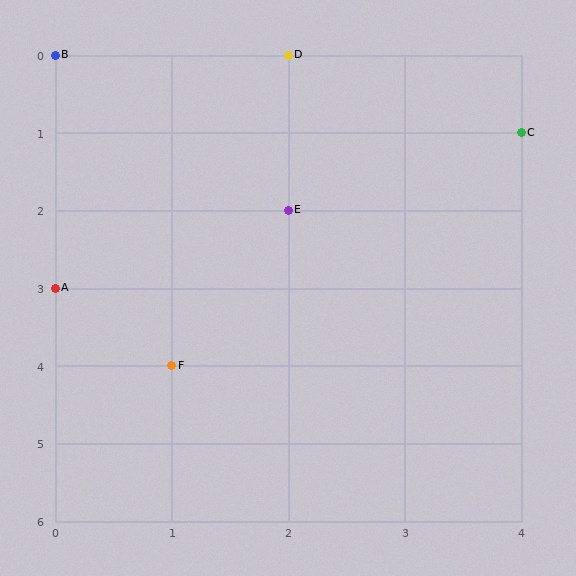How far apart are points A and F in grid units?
Points A and F are 1 column and 1 row apart (about 1.4 grid units diagonally).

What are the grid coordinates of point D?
Point D is at grid coordinates (2, 0).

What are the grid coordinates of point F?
Point F is at grid coordinates (1, 4).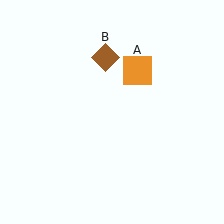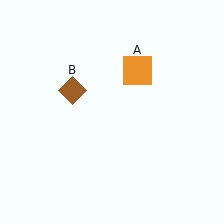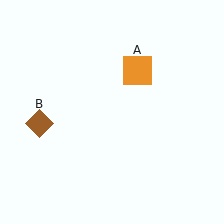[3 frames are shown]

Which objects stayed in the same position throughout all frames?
Orange square (object A) remained stationary.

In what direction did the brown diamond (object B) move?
The brown diamond (object B) moved down and to the left.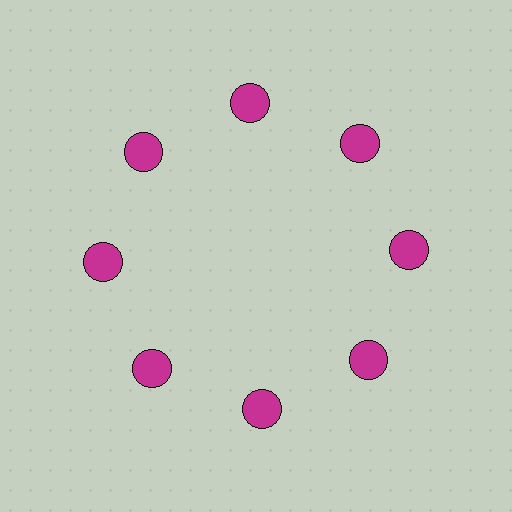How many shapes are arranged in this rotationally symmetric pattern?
There are 8 shapes, arranged in 8 groups of 1.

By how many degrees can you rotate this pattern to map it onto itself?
The pattern maps onto itself every 45 degrees of rotation.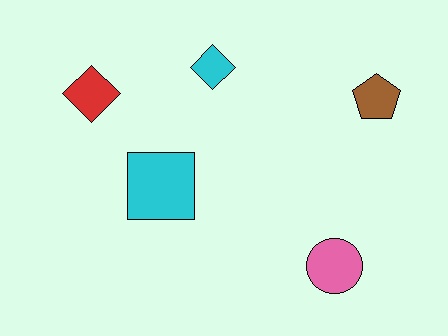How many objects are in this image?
There are 5 objects.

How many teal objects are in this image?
There are no teal objects.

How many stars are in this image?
There are no stars.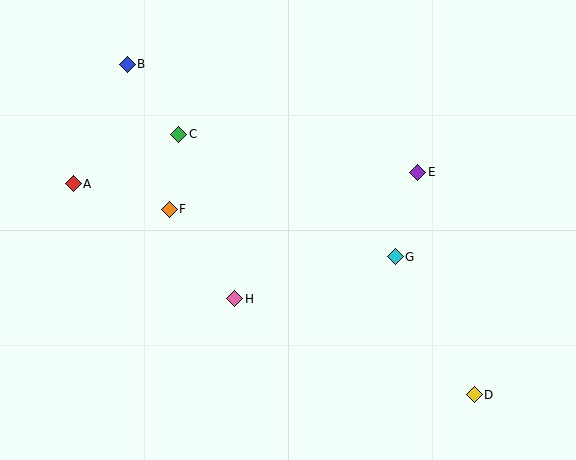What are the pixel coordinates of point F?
Point F is at (169, 209).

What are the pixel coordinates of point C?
Point C is at (179, 134).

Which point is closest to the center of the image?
Point H at (235, 299) is closest to the center.